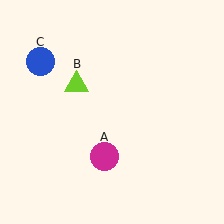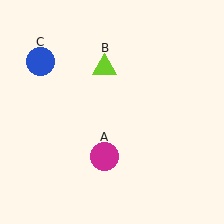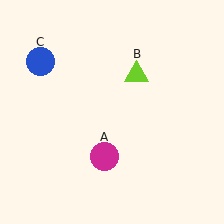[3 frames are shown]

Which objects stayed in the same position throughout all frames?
Magenta circle (object A) and blue circle (object C) remained stationary.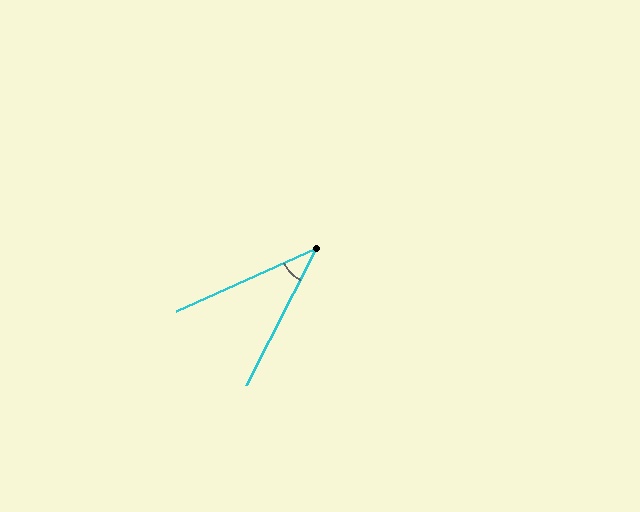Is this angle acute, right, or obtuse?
It is acute.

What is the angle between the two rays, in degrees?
Approximately 39 degrees.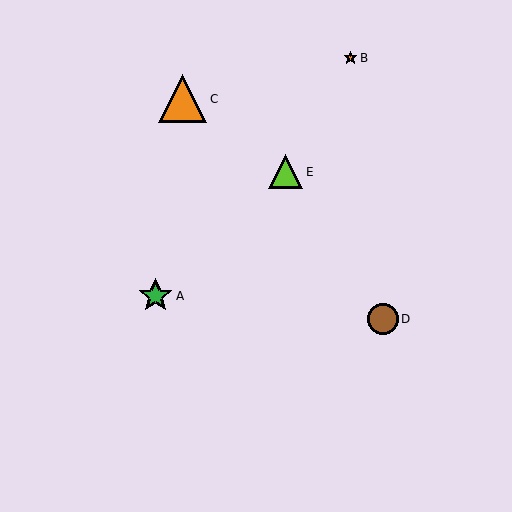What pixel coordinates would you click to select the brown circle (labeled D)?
Click at (383, 319) to select the brown circle D.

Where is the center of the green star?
The center of the green star is at (155, 296).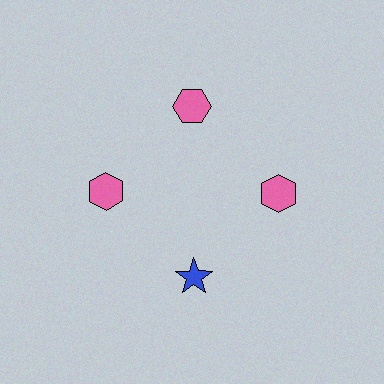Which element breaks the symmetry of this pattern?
The blue star at roughly the 6 o'clock position breaks the symmetry. All other shapes are pink hexagons.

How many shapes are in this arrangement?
There are 4 shapes arranged in a ring pattern.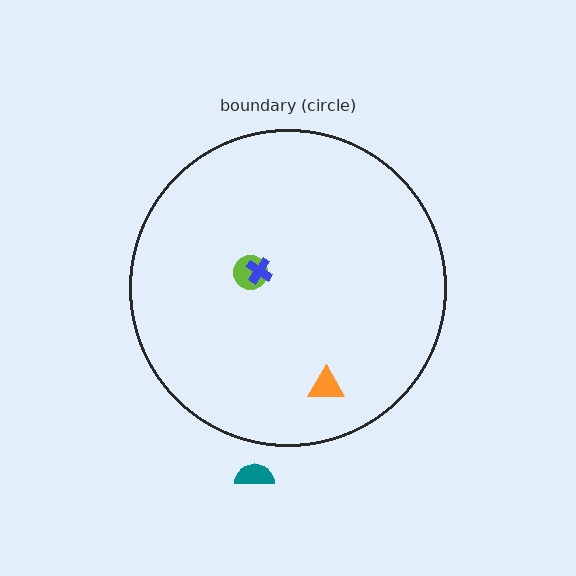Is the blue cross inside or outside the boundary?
Inside.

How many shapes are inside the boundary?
3 inside, 1 outside.